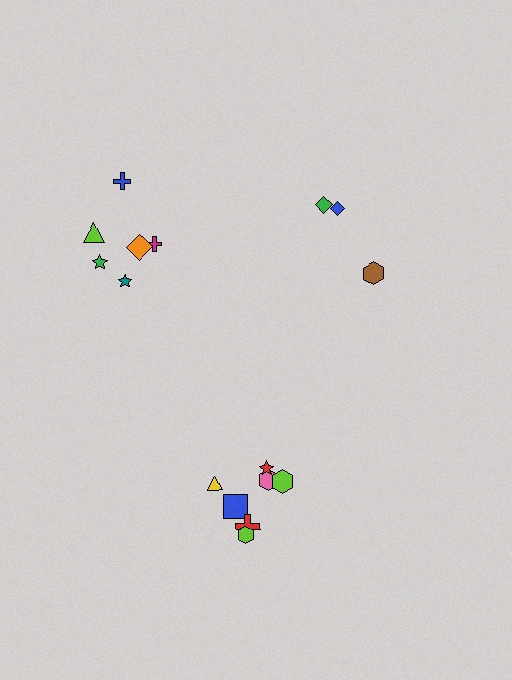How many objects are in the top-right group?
There are 3 objects.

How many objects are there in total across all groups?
There are 17 objects.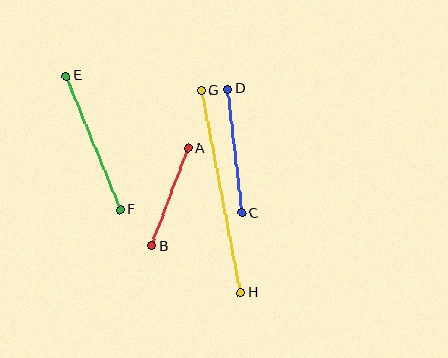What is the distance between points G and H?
The distance is approximately 206 pixels.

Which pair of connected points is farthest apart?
Points G and H are farthest apart.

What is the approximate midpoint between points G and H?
The midpoint is at approximately (221, 192) pixels.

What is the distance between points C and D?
The distance is approximately 125 pixels.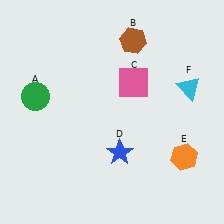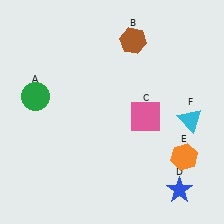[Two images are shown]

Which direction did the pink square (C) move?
The pink square (C) moved down.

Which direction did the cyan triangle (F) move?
The cyan triangle (F) moved down.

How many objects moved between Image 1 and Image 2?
3 objects moved between the two images.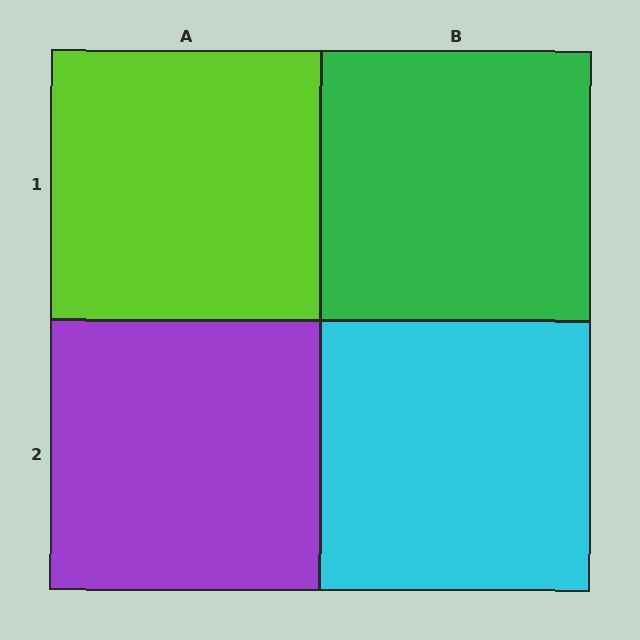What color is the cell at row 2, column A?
Purple.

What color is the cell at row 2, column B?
Cyan.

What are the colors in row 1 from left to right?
Lime, green.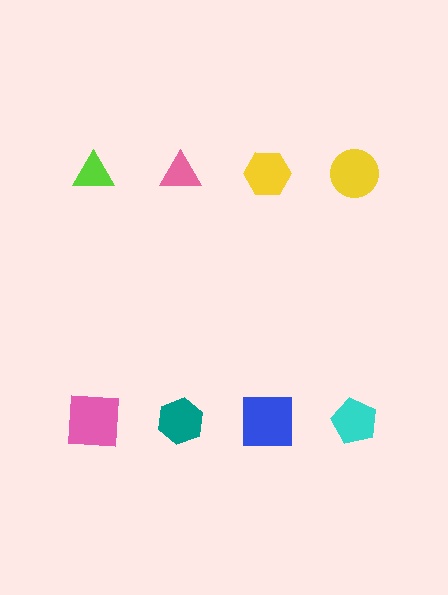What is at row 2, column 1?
A pink square.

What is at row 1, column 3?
A yellow hexagon.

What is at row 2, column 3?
A blue square.